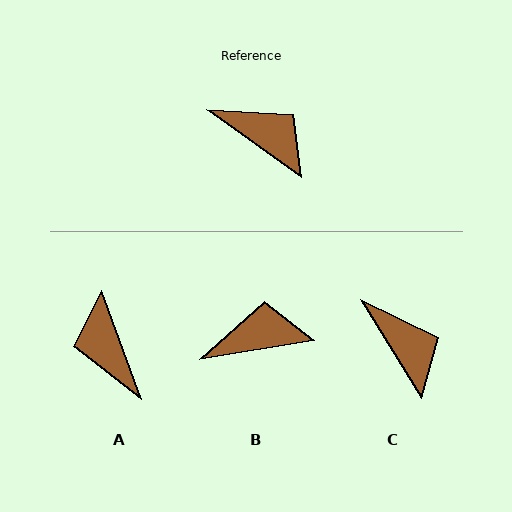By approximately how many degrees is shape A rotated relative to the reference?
Approximately 145 degrees counter-clockwise.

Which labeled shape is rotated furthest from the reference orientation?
A, about 145 degrees away.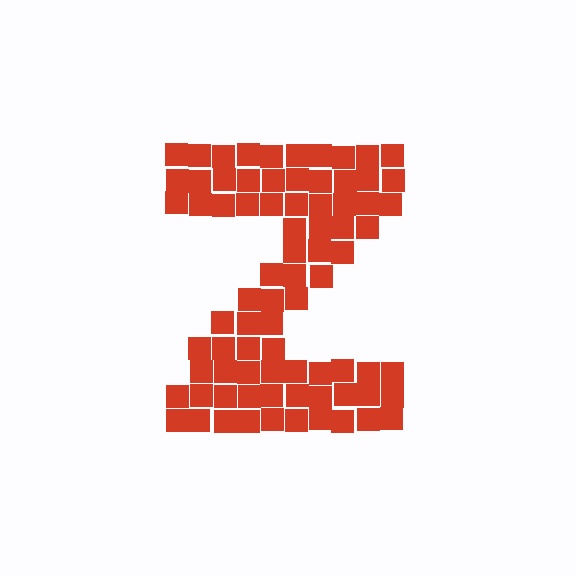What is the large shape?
The large shape is the letter Z.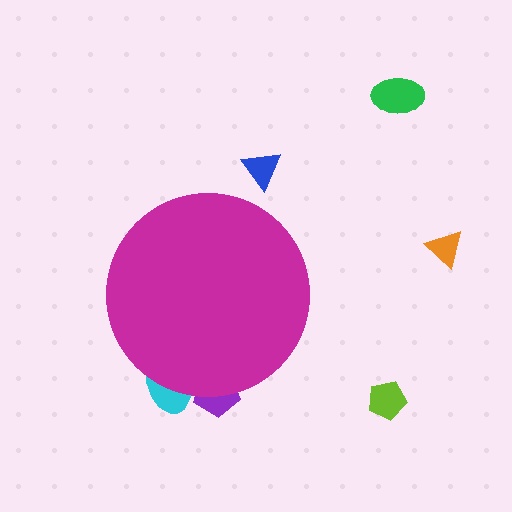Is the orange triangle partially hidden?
No, the orange triangle is fully visible.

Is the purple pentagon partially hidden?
Yes, the purple pentagon is partially hidden behind the magenta circle.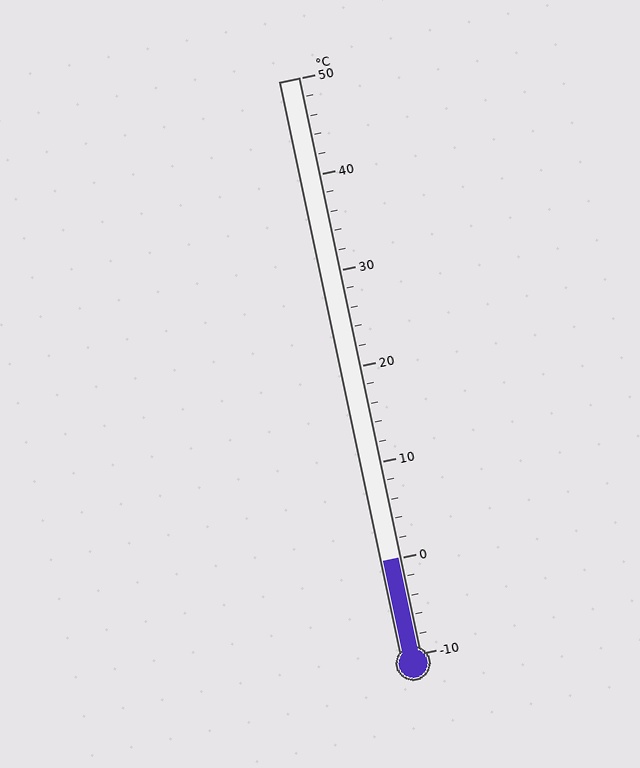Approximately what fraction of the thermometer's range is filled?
The thermometer is filled to approximately 15% of its range.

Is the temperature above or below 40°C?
The temperature is below 40°C.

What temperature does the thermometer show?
The thermometer shows approximately 0°C.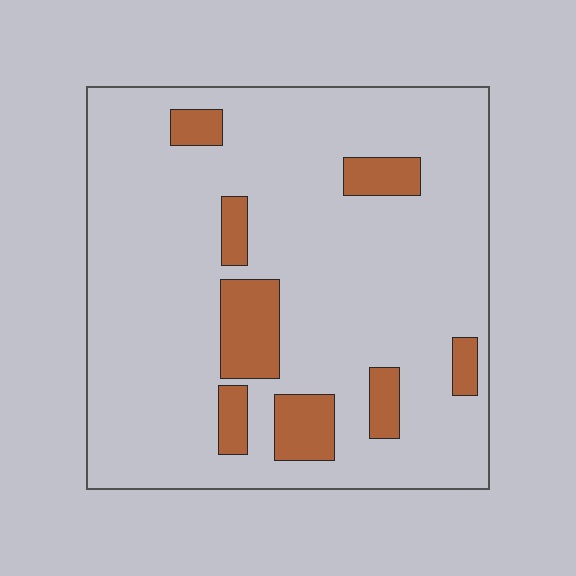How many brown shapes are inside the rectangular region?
8.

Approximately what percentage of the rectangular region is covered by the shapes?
Approximately 15%.